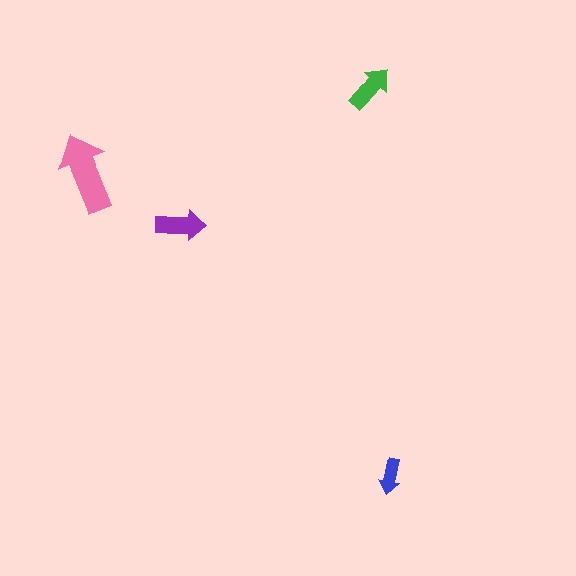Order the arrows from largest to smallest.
the pink one, the purple one, the green one, the blue one.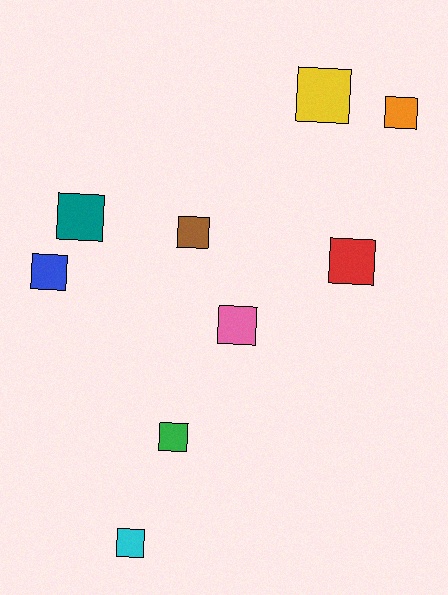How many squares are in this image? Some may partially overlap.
There are 9 squares.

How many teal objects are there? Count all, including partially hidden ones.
There is 1 teal object.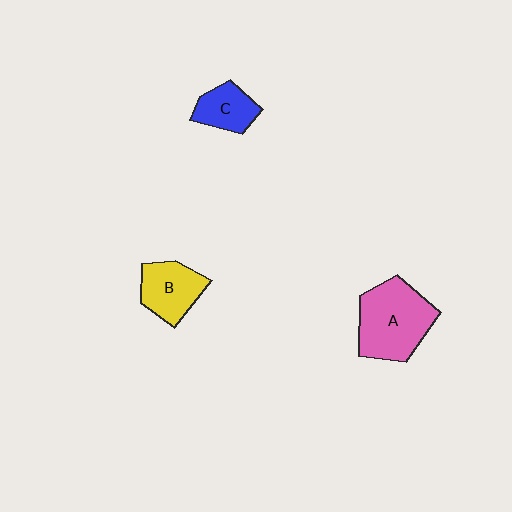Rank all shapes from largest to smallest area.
From largest to smallest: A (pink), B (yellow), C (blue).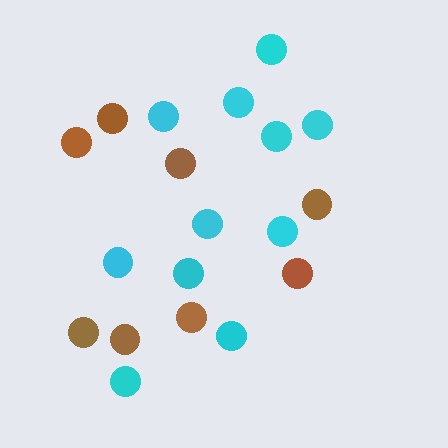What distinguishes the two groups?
There are 2 groups: one group of cyan circles (11) and one group of brown circles (8).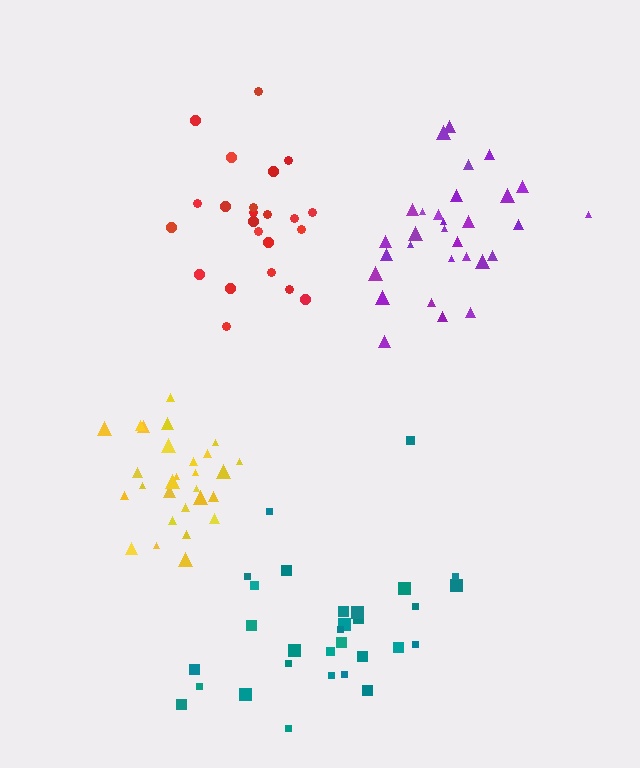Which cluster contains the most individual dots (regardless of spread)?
Teal (30).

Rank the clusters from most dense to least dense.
yellow, purple, red, teal.